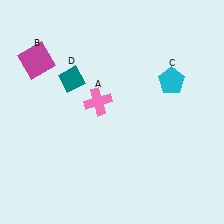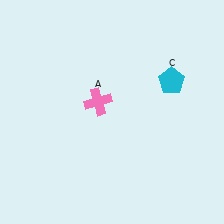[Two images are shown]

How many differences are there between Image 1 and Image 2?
There are 2 differences between the two images.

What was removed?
The magenta square (B), the teal diamond (D) were removed in Image 2.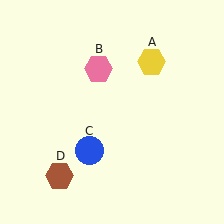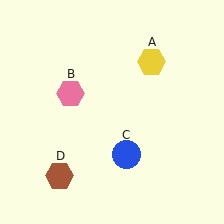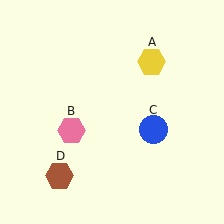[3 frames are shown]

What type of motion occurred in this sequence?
The pink hexagon (object B), blue circle (object C) rotated counterclockwise around the center of the scene.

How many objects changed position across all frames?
2 objects changed position: pink hexagon (object B), blue circle (object C).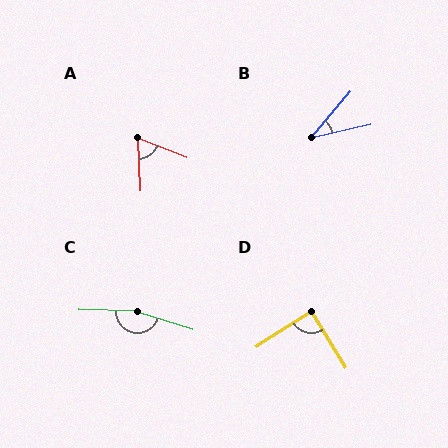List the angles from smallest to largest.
B (36°), A (66°), D (89°), C (163°).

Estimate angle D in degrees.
Approximately 89 degrees.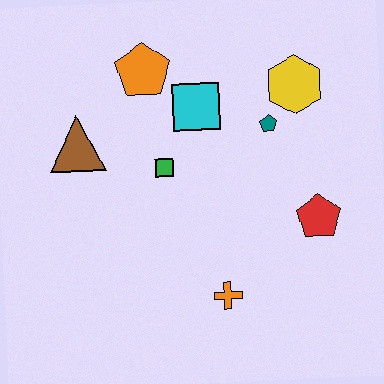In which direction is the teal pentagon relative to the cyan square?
The teal pentagon is to the right of the cyan square.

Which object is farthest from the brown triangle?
The red pentagon is farthest from the brown triangle.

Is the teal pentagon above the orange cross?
Yes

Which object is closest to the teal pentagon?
The yellow hexagon is closest to the teal pentagon.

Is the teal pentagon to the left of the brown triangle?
No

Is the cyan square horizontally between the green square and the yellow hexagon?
Yes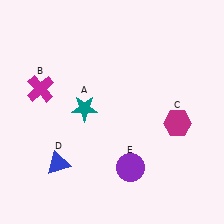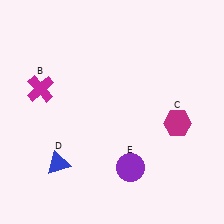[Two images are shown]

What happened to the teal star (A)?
The teal star (A) was removed in Image 2. It was in the top-left area of Image 1.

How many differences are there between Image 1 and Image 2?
There is 1 difference between the two images.